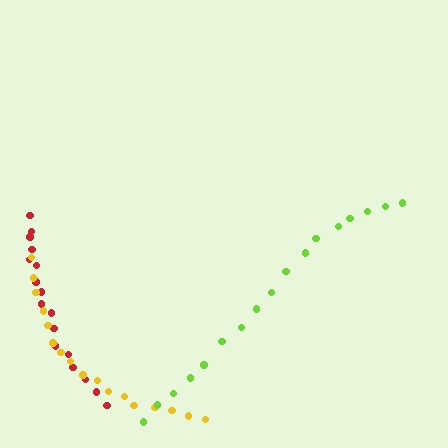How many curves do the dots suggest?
There are 3 distinct paths.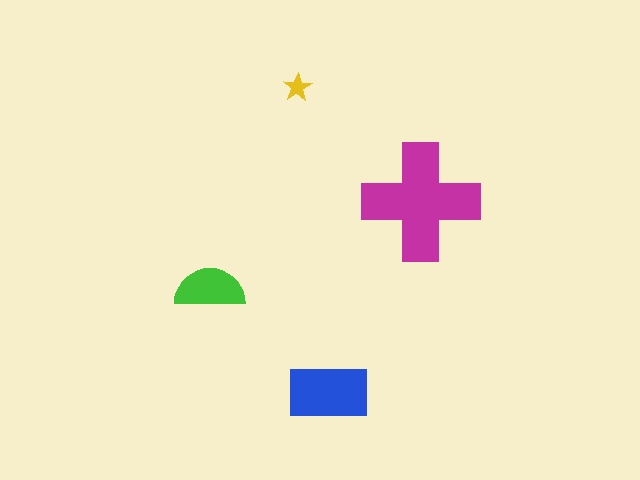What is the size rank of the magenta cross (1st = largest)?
1st.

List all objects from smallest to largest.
The yellow star, the green semicircle, the blue rectangle, the magenta cross.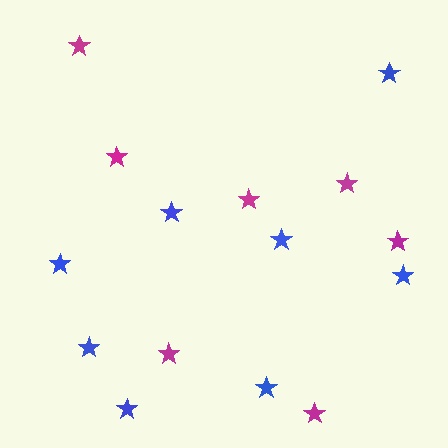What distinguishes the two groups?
There are 2 groups: one group of blue stars (8) and one group of magenta stars (7).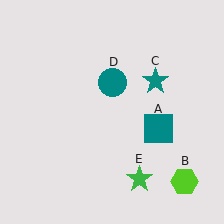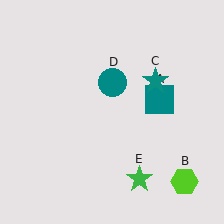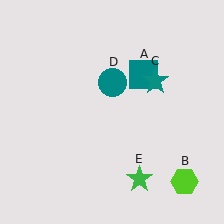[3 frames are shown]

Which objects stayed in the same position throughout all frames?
Lime hexagon (object B) and teal star (object C) and teal circle (object D) and green star (object E) remained stationary.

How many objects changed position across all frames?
1 object changed position: teal square (object A).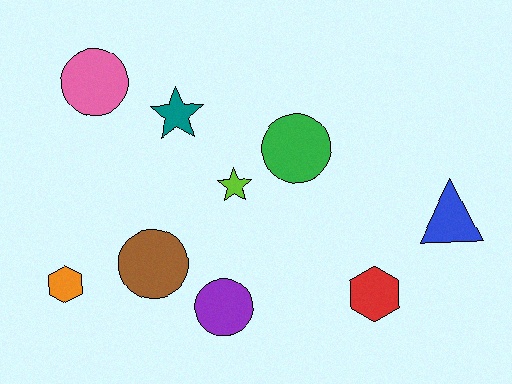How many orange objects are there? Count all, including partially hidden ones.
There is 1 orange object.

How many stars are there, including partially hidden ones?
There are 2 stars.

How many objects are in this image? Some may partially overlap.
There are 9 objects.